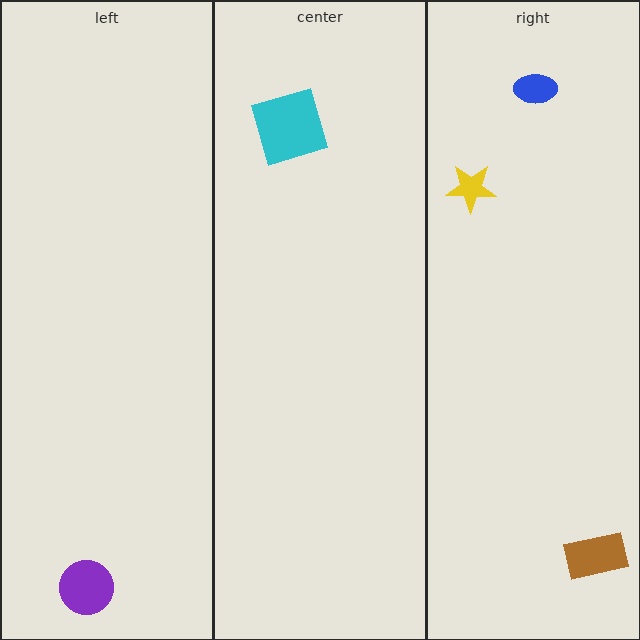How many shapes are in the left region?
1.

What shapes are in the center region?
The cyan square.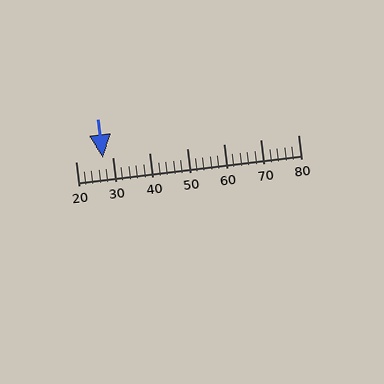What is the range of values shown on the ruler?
The ruler shows values from 20 to 80.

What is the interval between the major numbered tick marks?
The major tick marks are spaced 10 units apart.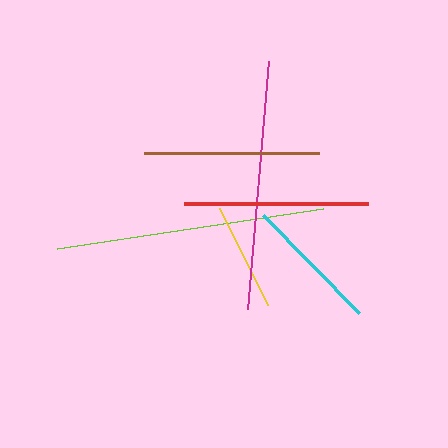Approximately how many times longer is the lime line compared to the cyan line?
The lime line is approximately 2.0 times the length of the cyan line.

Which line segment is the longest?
The lime line is the longest at approximately 269 pixels.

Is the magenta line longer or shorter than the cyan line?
The magenta line is longer than the cyan line.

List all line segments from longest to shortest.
From longest to shortest: lime, magenta, red, brown, cyan, yellow.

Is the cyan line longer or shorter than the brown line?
The brown line is longer than the cyan line.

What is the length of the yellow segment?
The yellow segment is approximately 108 pixels long.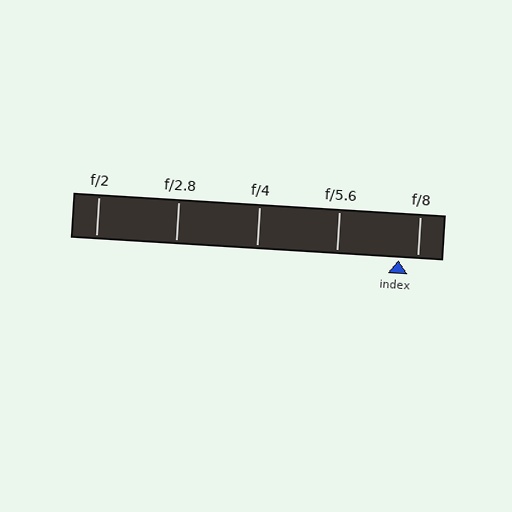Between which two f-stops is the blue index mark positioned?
The index mark is between f/5.6 and f/8.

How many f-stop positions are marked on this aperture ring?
There are 5 f-stop positions marked.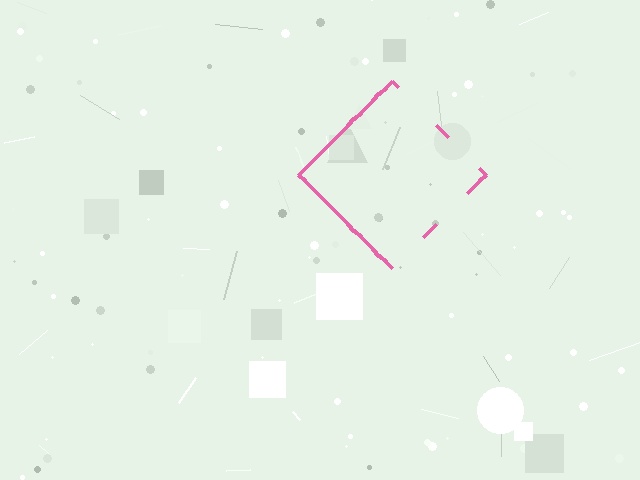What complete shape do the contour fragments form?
The contour fragments form a diamond.